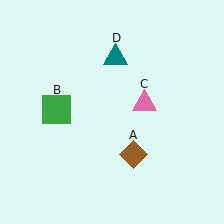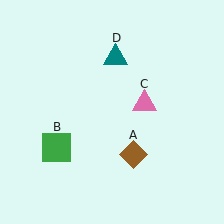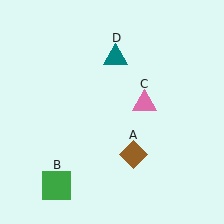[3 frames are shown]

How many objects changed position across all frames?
1 object changed position: green square (object B).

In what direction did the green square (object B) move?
The green square (object B) moved down.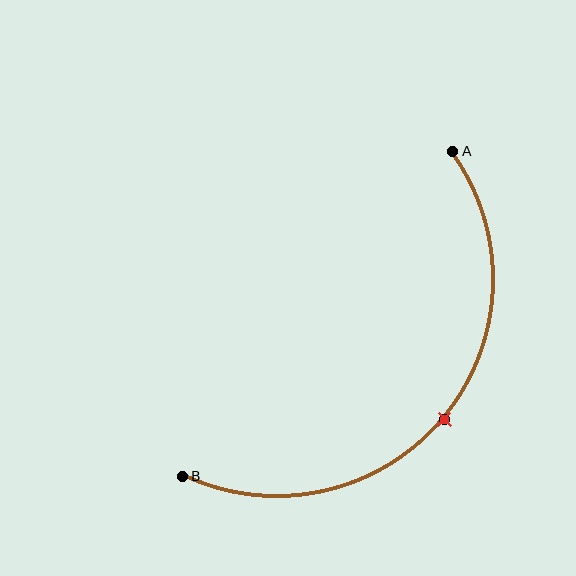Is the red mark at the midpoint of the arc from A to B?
Yes. The red mark lies on the arc at equal arc-length from both A and B — it is the arc midpoint.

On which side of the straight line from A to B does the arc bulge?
The arc bulges below and to the right of the straight line connecting A and B.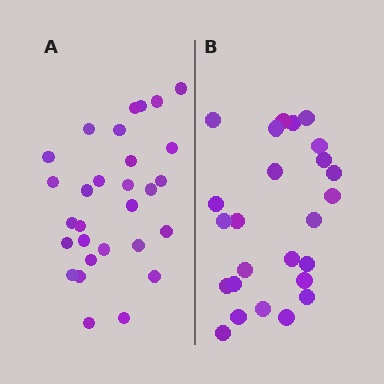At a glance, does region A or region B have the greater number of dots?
Region A (the left region) has more dots.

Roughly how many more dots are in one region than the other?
Region A has about 4 more dots than region B.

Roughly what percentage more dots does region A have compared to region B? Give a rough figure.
About 15% more.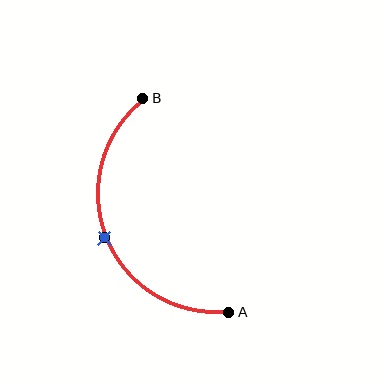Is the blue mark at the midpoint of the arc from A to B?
Yes. The blue mark lies on the arc at equal arc-length from both A and B — it is the arc midpoint.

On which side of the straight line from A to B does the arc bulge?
The arc bulges to the left of the straight line connecting A and B.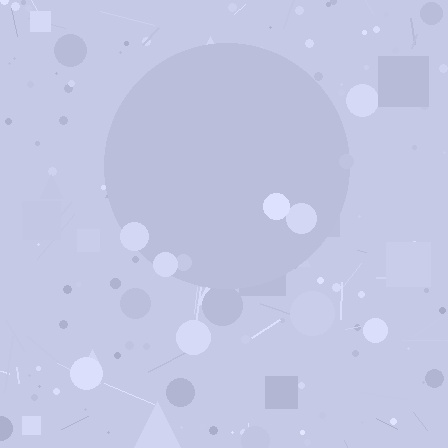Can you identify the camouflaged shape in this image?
The camouflaged shape is a circle.